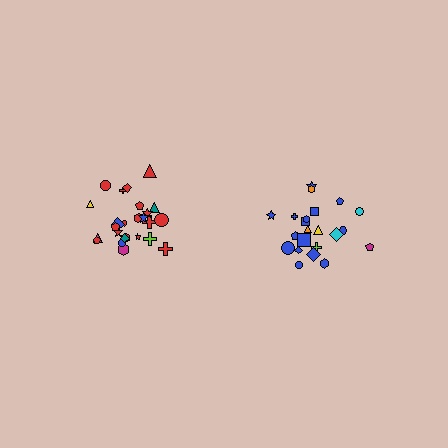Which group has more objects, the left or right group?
The left group.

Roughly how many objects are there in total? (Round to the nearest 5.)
Roughly 45 objects in total.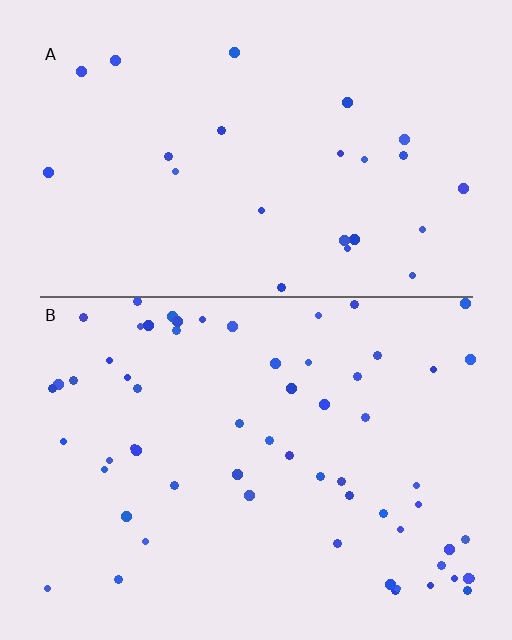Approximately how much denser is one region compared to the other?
Approximately 2.6× — region B over region A.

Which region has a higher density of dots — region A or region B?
B (the bottom).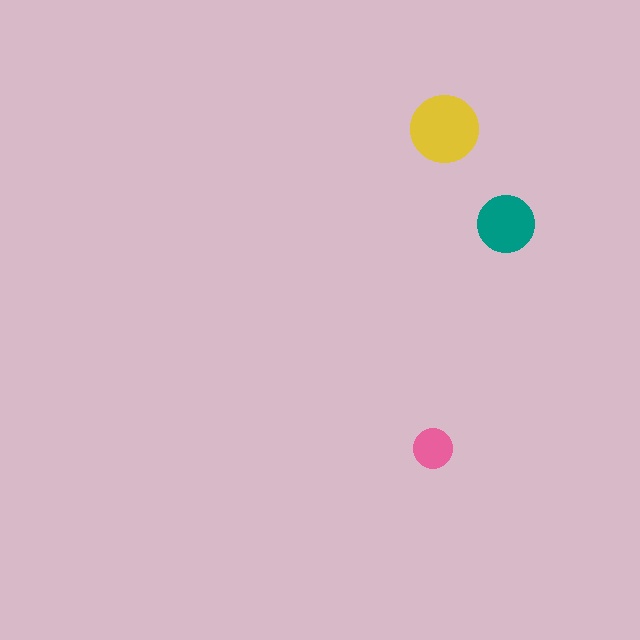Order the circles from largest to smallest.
the yellow one, the teal one, the pink one.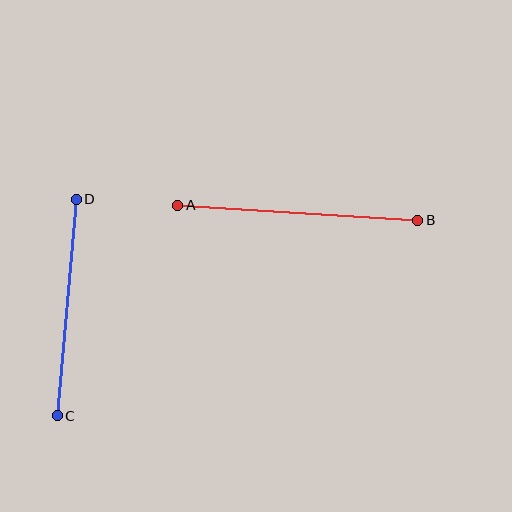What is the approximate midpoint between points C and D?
The midpoint is at approximately (67, 307) pixels.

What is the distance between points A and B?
The distance is approximately 240 pixels.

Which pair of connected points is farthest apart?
Points A and B are farthest apart.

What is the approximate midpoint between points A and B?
The midpoint is at approximately (298, 213) pixels.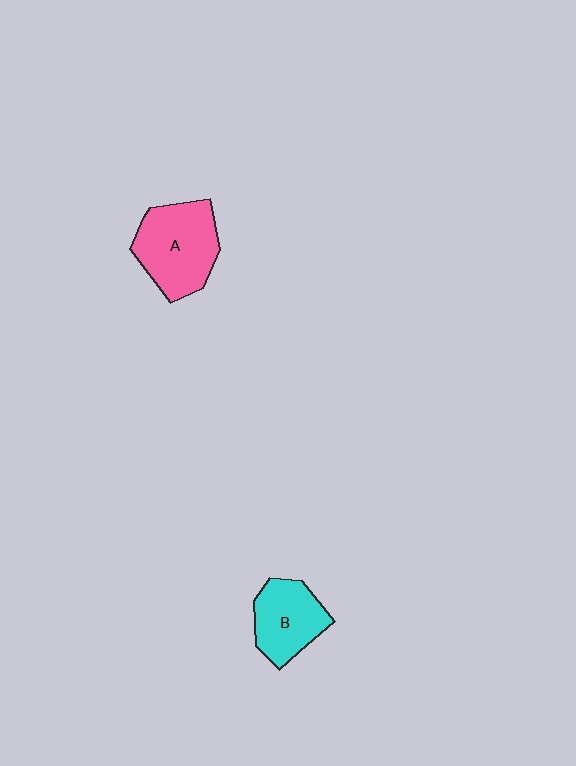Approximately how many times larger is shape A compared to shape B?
Approximately 1.3 times.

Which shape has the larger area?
Shape A (pink).